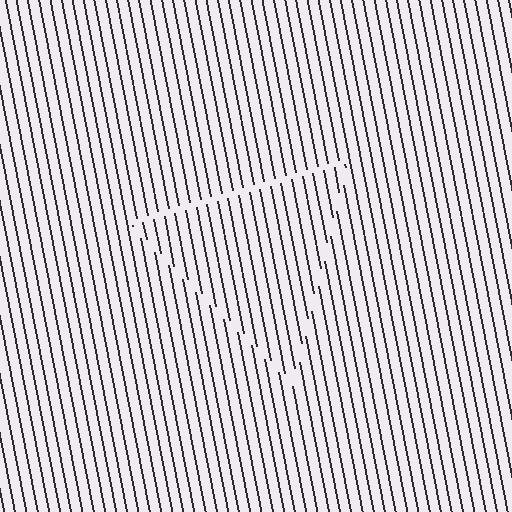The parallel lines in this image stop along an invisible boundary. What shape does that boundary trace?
An illusory triangle. The interior of the shape contains the same grating, shifted by half a period — the contour is defined by the phase discontinuity where line-ends from the inner and outer gratings abut.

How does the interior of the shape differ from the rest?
The interior of the shape contains the same grating, shifted by half a period — the contour is defined by the phase discontinuity where line-ends from the inner and outer gratings abut.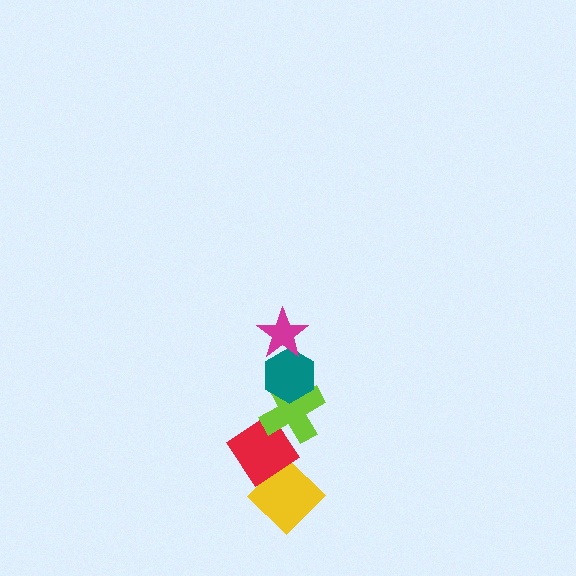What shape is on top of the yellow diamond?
The red diamond is on top of the yellow diamond.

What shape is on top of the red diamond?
The lime cross is on top of the red diamond.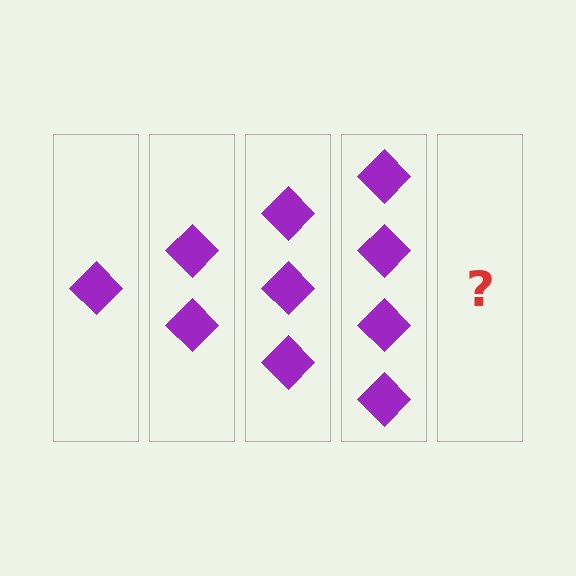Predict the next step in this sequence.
The next step is 5 diamonds.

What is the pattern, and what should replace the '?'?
The pattern is that each step adds one more diamond. The '?' should be 5 diamonds.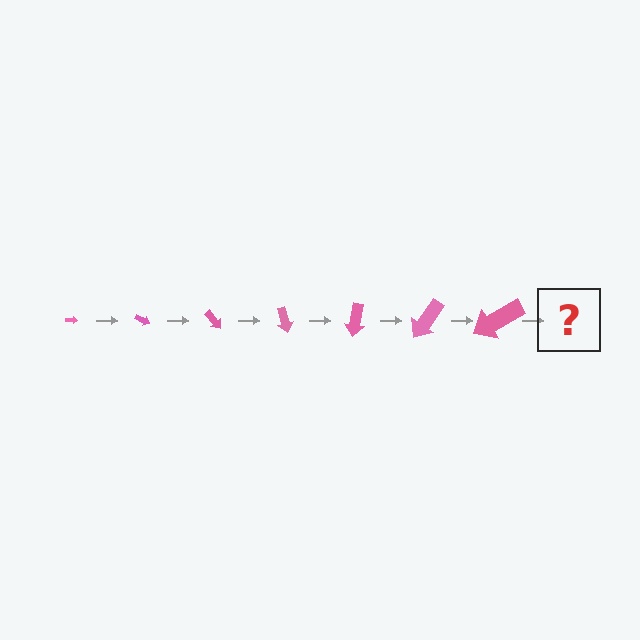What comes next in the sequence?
The next element should be an arrow, larger than the previous one and rotated 175 degrees from the start.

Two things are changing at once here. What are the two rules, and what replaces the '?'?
The two rules are that the arrow grows larger each step and it rotates 25 degrees each step. The '?' should be an arrow, larger than the previous one and rotated 175 degrees from the start.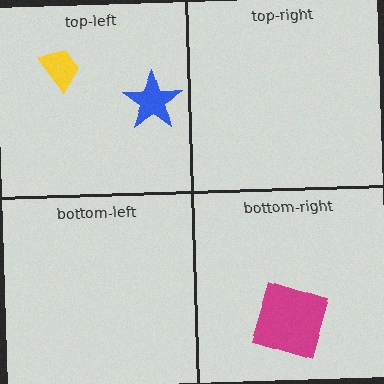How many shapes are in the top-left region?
2.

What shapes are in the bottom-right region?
The magenta square.